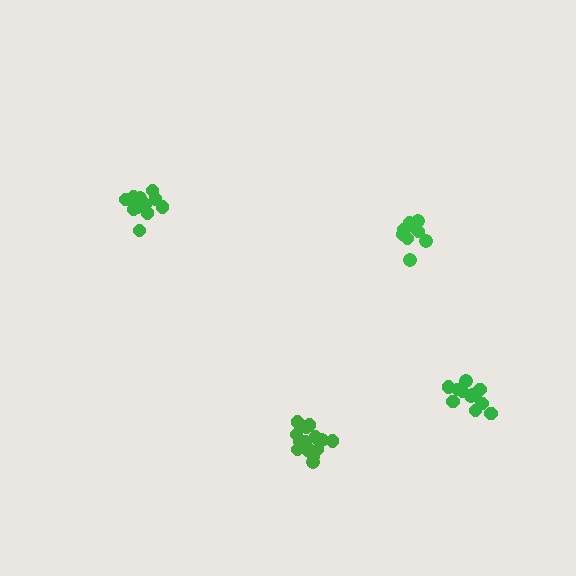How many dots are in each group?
Group 1: 14 dots, Group 2: 9 dots, Group 3: 12 dots, Group 4: 15 dots (50 total).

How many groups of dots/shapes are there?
There are 4 groups.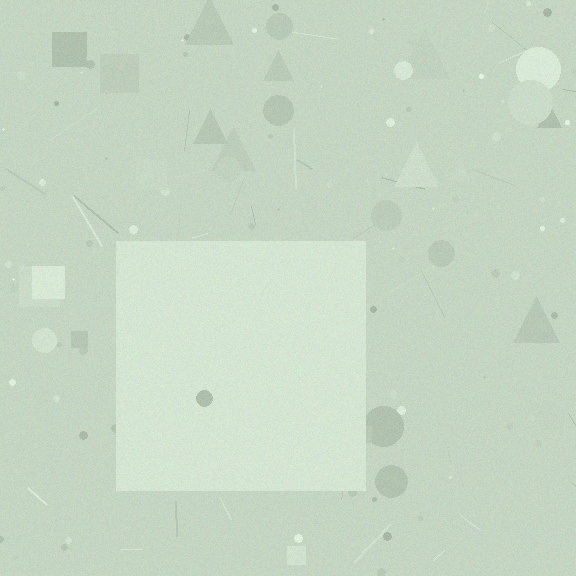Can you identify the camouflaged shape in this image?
The camouflaged shape is a square.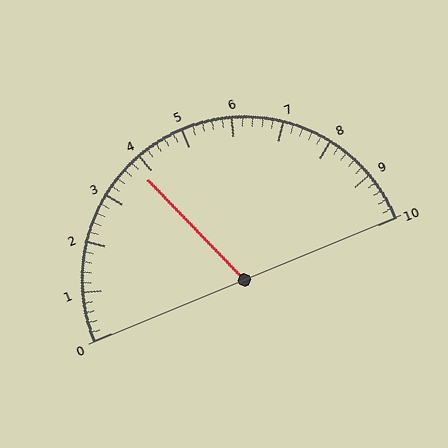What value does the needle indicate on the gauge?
The needle indicates approximately 3.8.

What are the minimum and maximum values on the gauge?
The gauge ranges from 0 to 10.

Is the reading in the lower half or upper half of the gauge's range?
The reading is in the lower half of the range (0 to 10).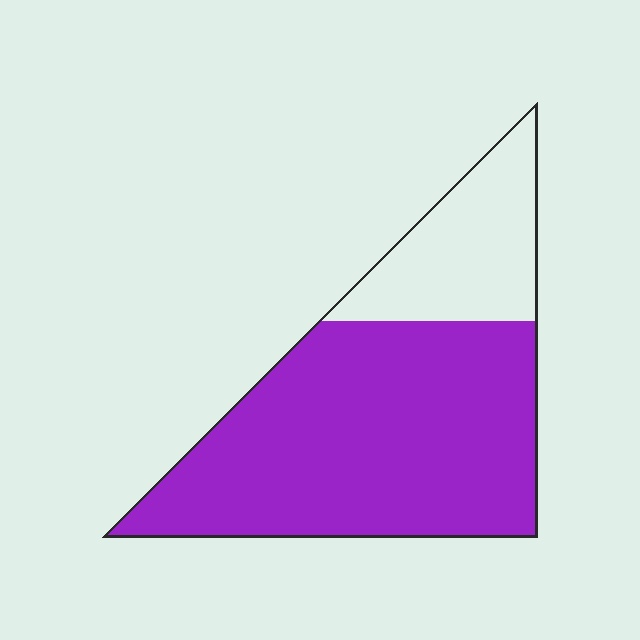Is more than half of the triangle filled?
Yes.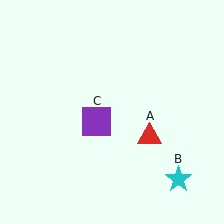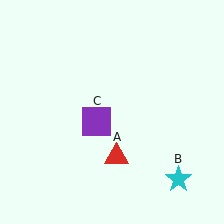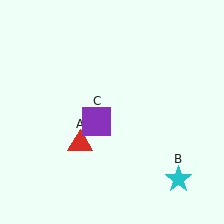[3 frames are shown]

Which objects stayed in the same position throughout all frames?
Cyan star (object B) and purple square (object C) remained stationary.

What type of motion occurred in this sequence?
The red triangle (object A) rotated clockwise around the center of the scene.